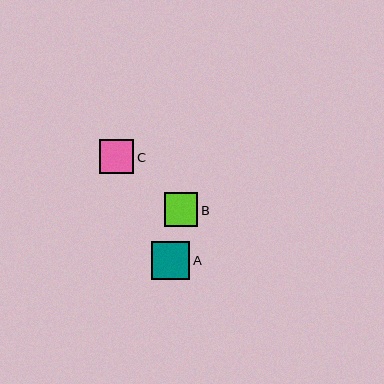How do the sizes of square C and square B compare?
Square C and square B are approximately the same size.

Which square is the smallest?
Square B is the smallest with a size of approximately 34 pixels.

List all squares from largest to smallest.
From largest to smallest: A, C, B.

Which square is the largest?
Square A is the largest with a size of approximately 38 pixels.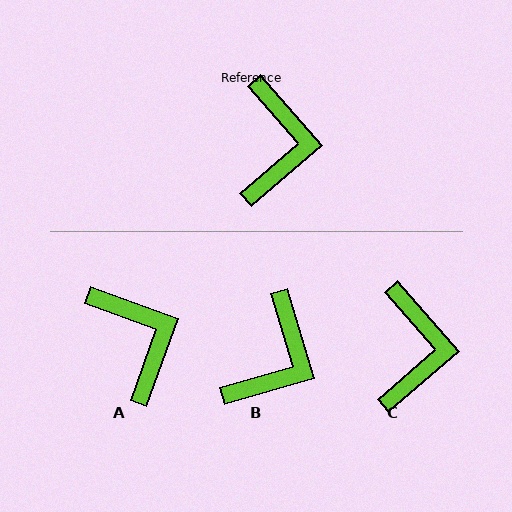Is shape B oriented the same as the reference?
No, it is off by about 25 degrees.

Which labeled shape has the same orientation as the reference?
C.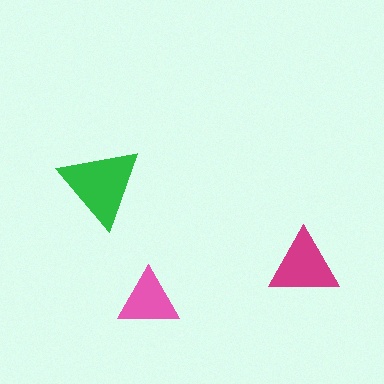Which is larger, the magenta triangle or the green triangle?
The green one.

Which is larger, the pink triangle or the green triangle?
The green one.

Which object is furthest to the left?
The green triangle is leftmost.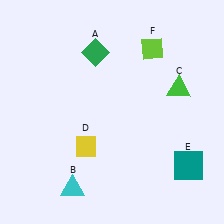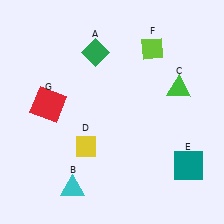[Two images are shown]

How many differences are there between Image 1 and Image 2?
There is 1 difference between the two images.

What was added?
A red square (G) was added in Image 2.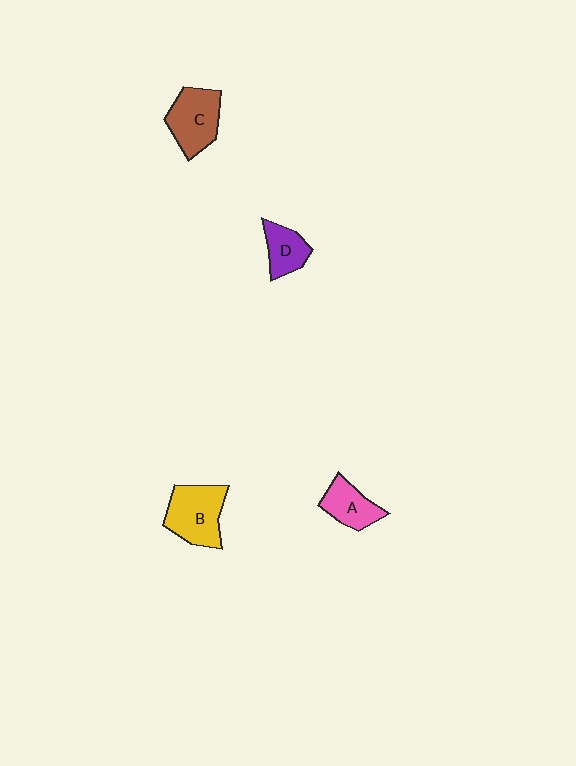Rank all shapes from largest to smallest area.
From largest to smallest: B (yellow), C (brown), A (pink), D (purple).